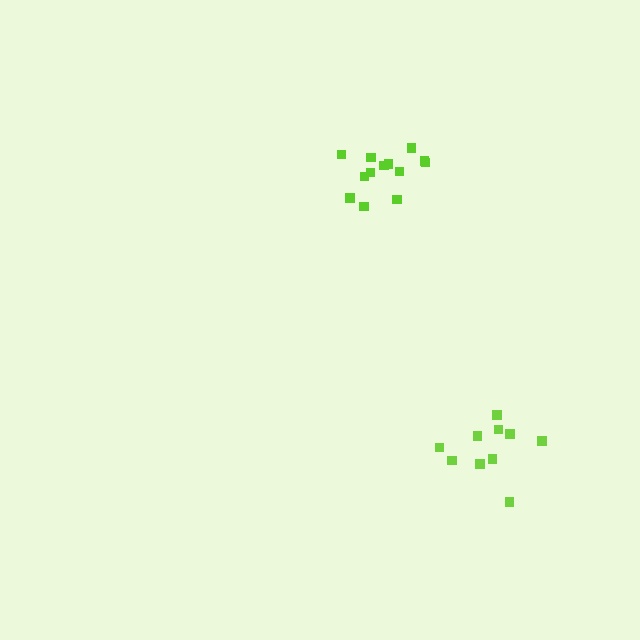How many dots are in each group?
Group 1: 11 dots, Group 2: 13 dots (24 total).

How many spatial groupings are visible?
There are 2 spatial groupings.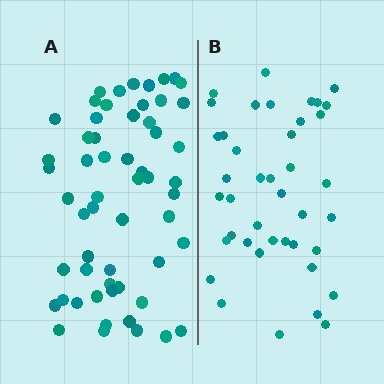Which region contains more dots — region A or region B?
Region A (the left region) has more dots.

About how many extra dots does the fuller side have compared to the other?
Region A has approximately 15 more dots than region B.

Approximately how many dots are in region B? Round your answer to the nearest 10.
About 40 dots. (The exact count is 41, which rounds to 40.)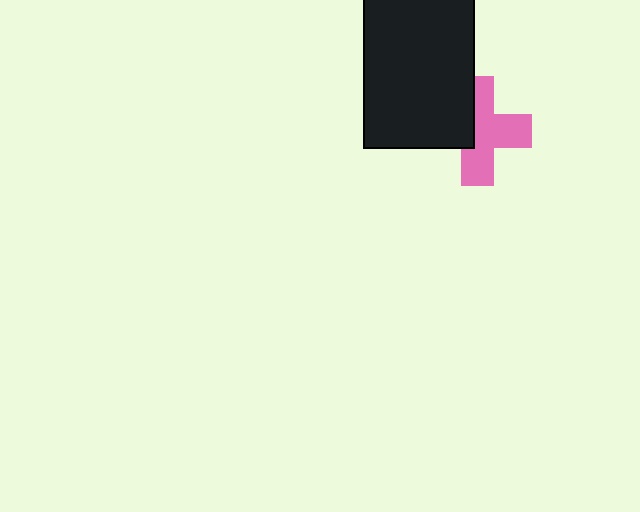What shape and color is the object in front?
The object in front is a black rectangle.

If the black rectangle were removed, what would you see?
You would see the complete pink cross.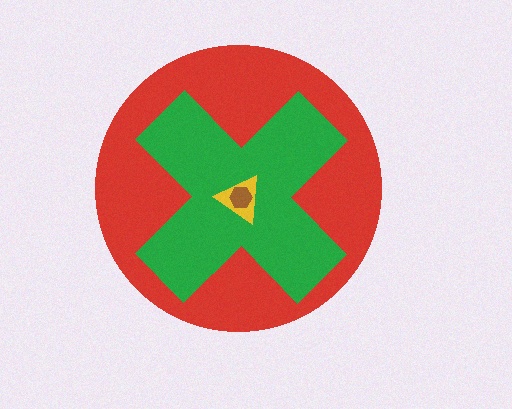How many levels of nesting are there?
4.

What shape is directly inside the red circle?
The green cross.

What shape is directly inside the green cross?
The yellow triangle.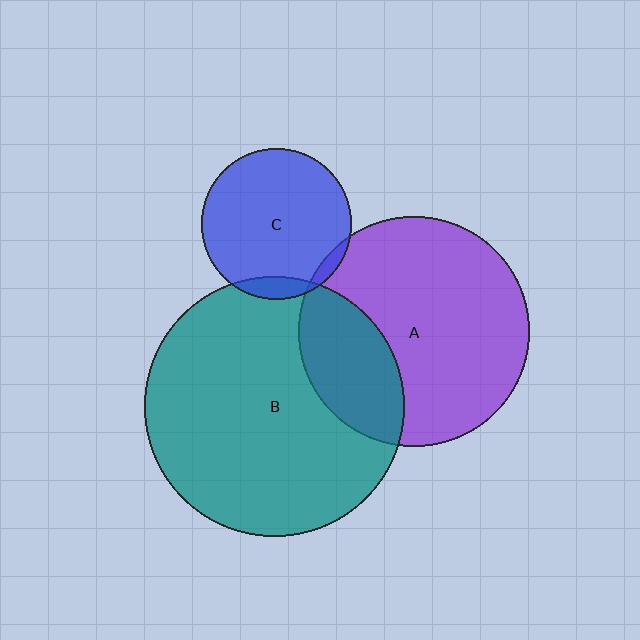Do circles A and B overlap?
Yes.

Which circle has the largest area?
Circle B (teal).